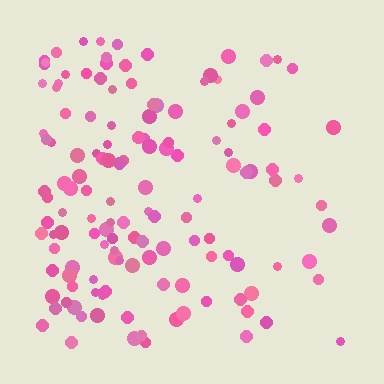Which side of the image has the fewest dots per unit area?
The right.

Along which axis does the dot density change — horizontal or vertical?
Horizontal.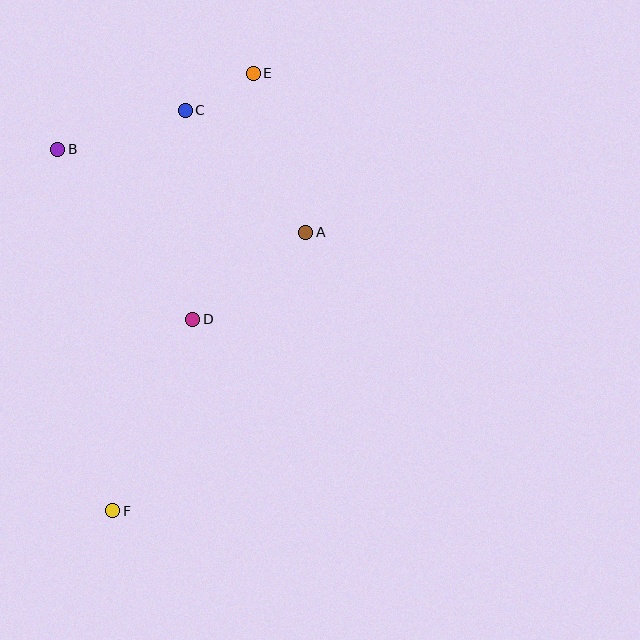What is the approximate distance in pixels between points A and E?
The distance between A and E is approximately 167 pixels.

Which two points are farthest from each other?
Points E and F are farthest from each other.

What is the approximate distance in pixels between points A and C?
The distance between A and C is approximately 172 pixels.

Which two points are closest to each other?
Points C and E are closest to each other.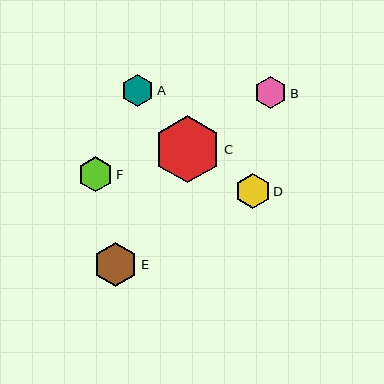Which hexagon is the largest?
Hexagon C is the largest with a size of approximately 67 pixels.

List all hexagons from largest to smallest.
From largest to smallest: C, E, F, D, A, B.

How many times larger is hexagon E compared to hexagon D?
Hexagon E is approximately 1.3 times the size of hexagon D.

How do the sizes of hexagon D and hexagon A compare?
Hexagon D and hexagon A are approximately the same size.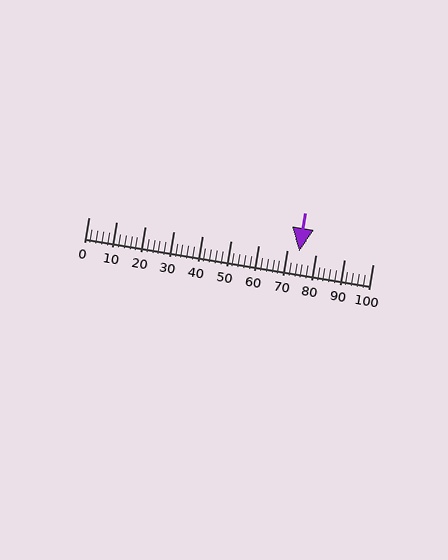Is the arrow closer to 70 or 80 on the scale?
The arrow is closer to 70.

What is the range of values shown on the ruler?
The ruler shows values from 0 to 100.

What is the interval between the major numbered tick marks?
The major tick marks are spaced 10 units apart.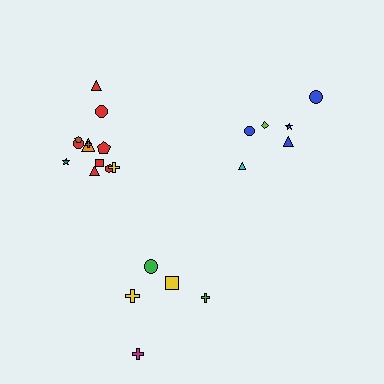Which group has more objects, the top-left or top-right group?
The top-left group.